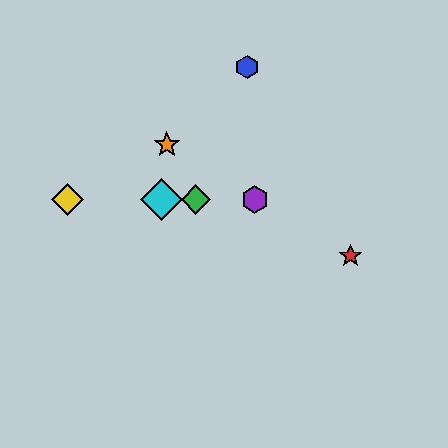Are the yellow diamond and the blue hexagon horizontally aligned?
No, the yellow diamond is at y≈199 and the blue hexagon is at y≈67.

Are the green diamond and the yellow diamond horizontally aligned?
Yes, both are at y≈199.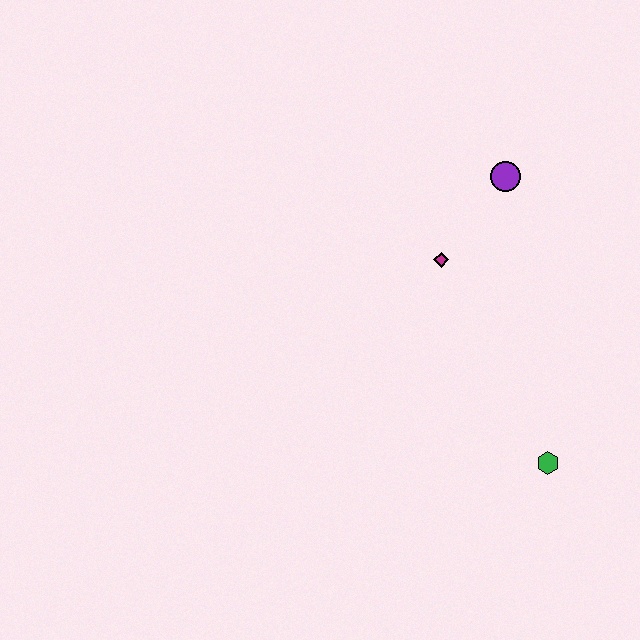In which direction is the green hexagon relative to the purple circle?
The green hexagon is below the purple circle.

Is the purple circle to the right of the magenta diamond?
Yes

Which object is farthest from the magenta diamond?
The green hexagon is farthest from the magenta diamond.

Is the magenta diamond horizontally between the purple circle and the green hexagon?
No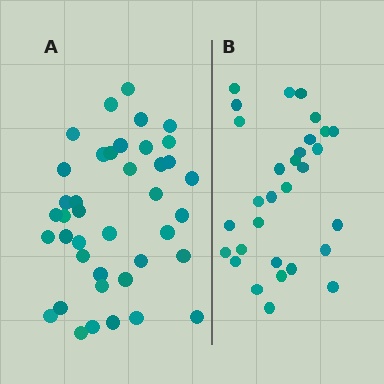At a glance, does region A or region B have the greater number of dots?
Region A (the left region) has more dots.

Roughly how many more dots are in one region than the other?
Region A has roughly 10 or so more dots than region B.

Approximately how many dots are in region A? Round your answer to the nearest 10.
About 40 dots.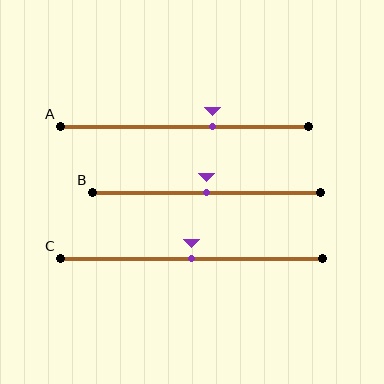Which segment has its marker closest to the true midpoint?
Segment B has its marker closest to the true midpoint.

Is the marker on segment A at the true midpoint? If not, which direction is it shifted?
No, the marker on segment A is shifted to the right by about 11% of the segment length.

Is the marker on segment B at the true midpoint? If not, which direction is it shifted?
Yes, the marker on segment B is at the true midpoint.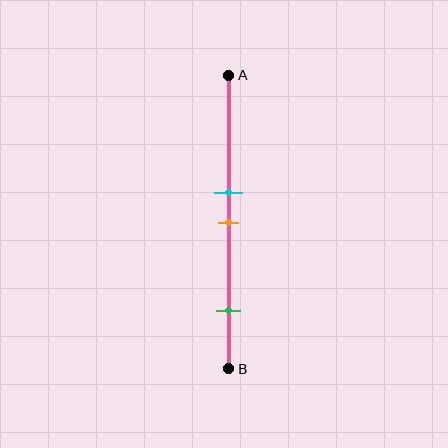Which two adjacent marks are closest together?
The cyan and orange marks are the closest adjacent pair.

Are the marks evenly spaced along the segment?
No, the marks are not evenly spaced.